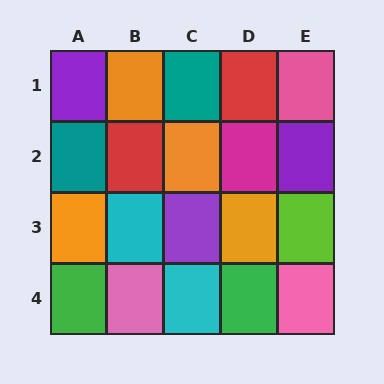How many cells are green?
2 cells are green.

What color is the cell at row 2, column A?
Teal.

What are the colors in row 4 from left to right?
Green, pink, cyan, green, pink.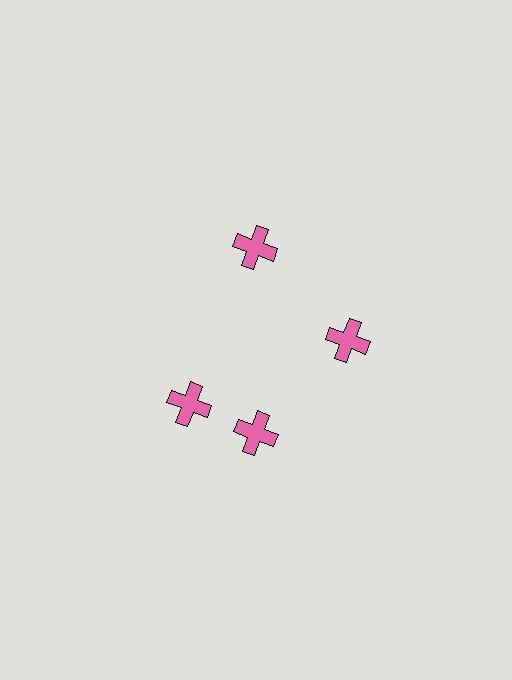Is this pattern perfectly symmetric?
No. The 4 pink crosses are arranged in a ring, but one element near the 9 o'clock position is rotated out of alignment along the ring, breaking the 4-fold rotational symmetry.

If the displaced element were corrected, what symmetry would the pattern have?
It would have 4-fold rotational symmetry — the pattern would map onto itself every 90 degrees.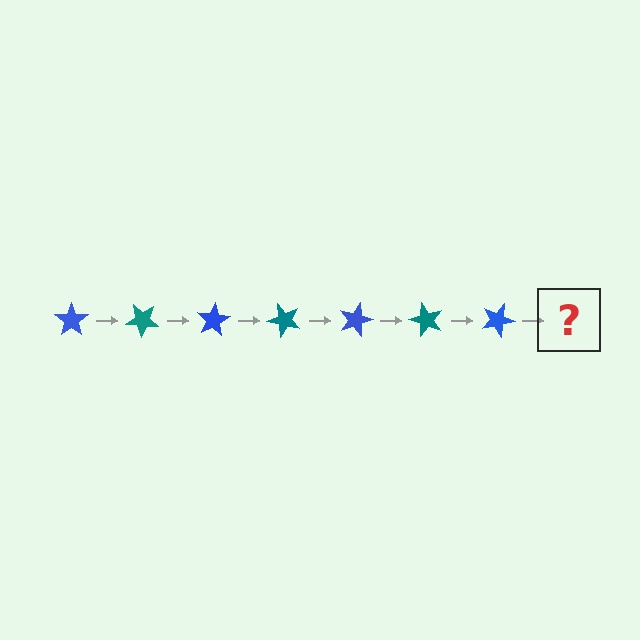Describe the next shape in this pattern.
It should be a teal star, rotated 280 degrees from the start.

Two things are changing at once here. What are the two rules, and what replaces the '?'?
The two rules are that it rotates 40 degrees each step and the color cycles through blue and teal. The '?' should be a teal star, rotated 280 degrees from the start.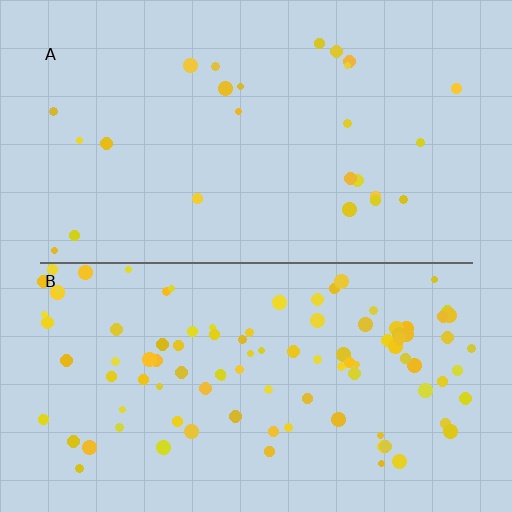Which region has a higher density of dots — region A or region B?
B (the bottom).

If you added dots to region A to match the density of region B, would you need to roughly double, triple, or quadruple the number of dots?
Approximately quadruple.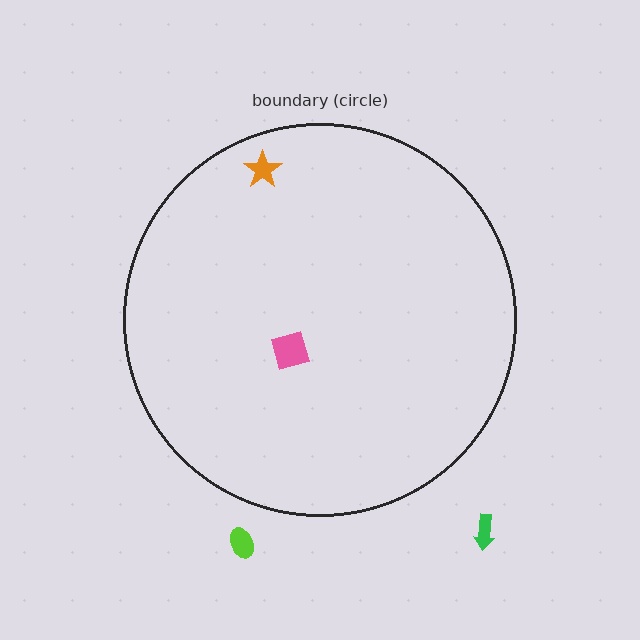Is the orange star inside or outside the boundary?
Inside.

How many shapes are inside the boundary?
2 inside, 2 outside.